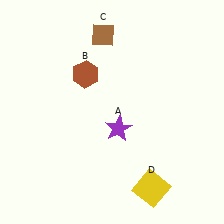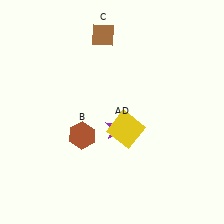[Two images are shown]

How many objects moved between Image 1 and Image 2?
2 objects moved between the two images.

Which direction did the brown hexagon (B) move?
The brown hexagon (B) moved down.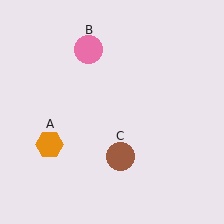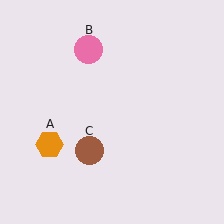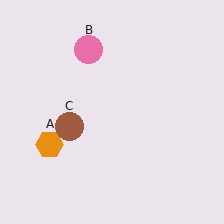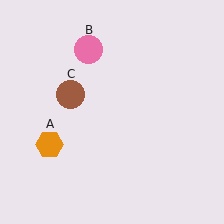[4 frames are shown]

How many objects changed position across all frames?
1 object changed position: brown circle (object C).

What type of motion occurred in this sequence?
The brown circle (object C) rotated clockwise around the center of the scene.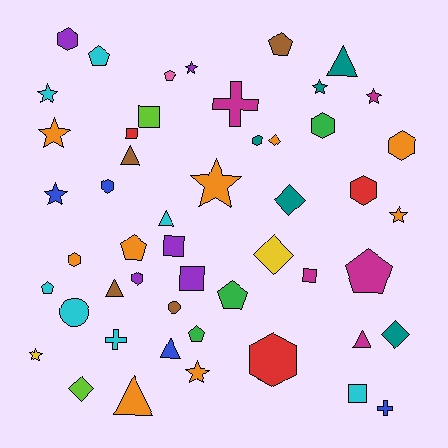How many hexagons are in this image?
There are 9 hexagons.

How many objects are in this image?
There are 50 objects.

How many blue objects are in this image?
There are 4 blue objects.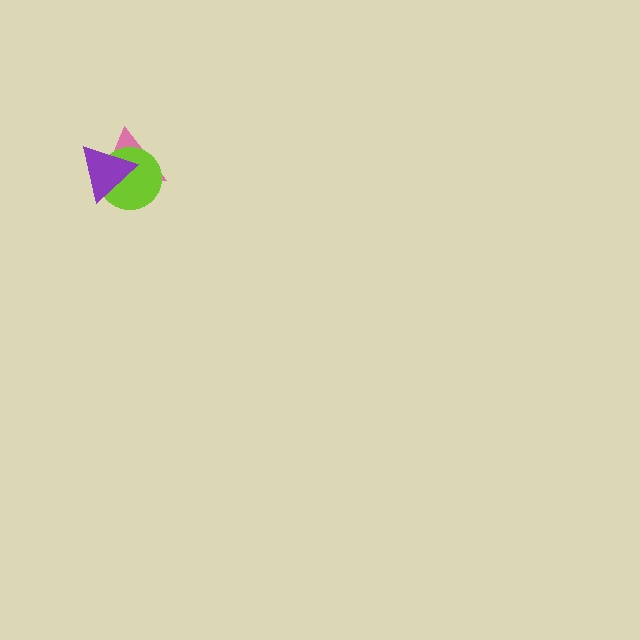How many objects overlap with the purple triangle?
2 objects overlap with the purple triangle.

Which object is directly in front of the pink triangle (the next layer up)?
The lime circle is directly in front of the pink triangle.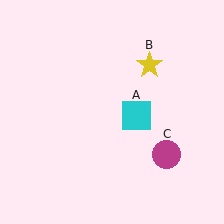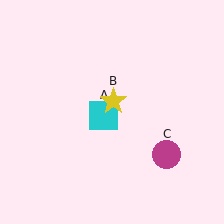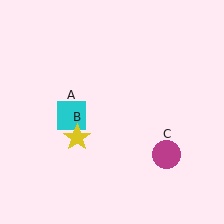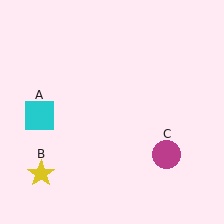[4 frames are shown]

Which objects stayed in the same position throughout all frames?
Magenta circle (object C) remained stationary.